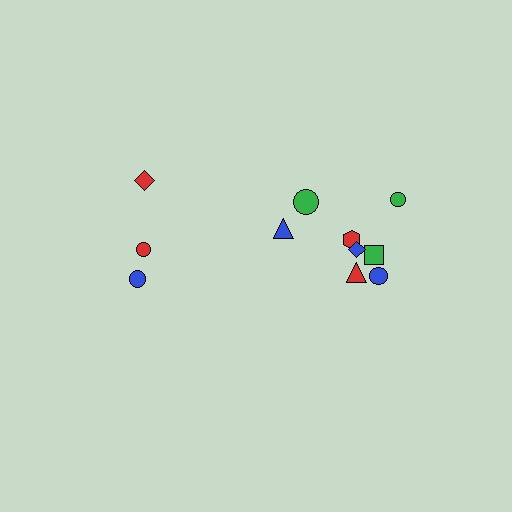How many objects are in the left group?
There are 3 objects.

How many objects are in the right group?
There are 8 objects.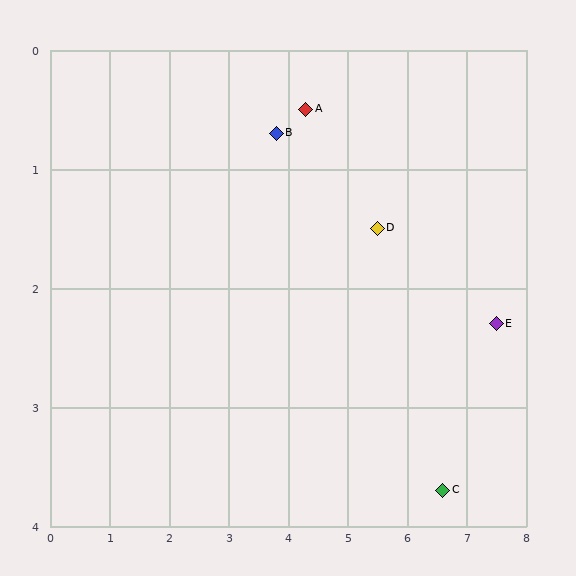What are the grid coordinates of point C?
Point C is at approximately (6.6, 3.7).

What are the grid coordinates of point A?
Point A is at approximately (4.3, 0.5).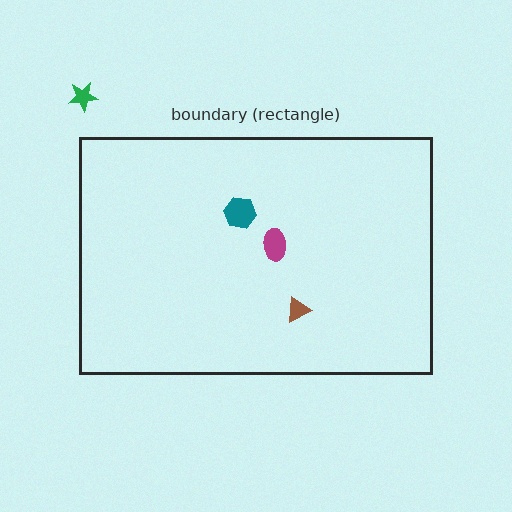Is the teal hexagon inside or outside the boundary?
Inside.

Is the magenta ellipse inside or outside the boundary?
Inside.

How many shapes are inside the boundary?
3 inside, 1 outside.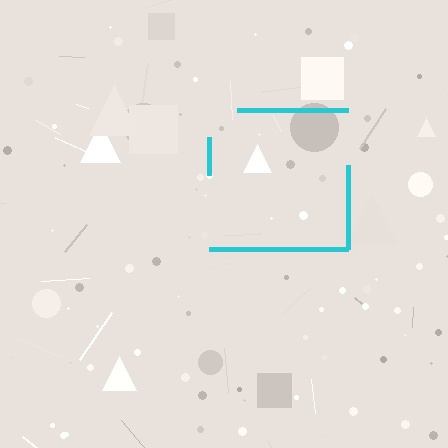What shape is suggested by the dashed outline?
The dashed outline suggests a square.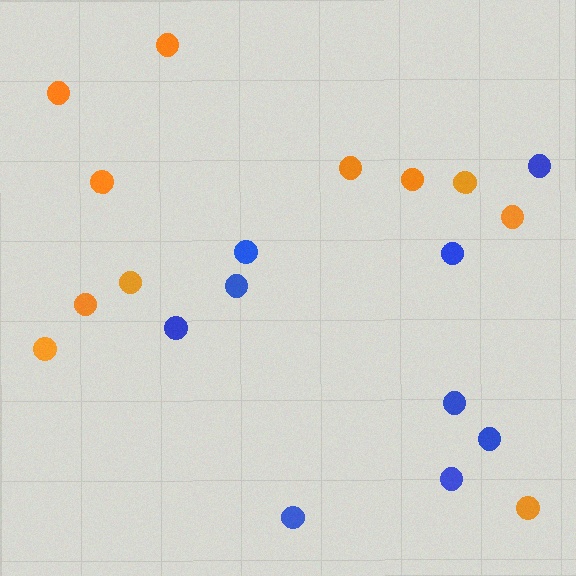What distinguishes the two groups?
There are 2 groups: one group of blue circles (9) and one group of orange circles (11).